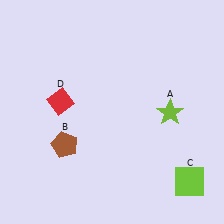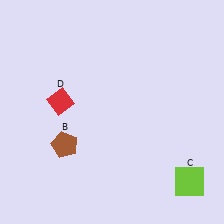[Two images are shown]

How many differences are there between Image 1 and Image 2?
There is 1 difference between the two images.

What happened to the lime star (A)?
The lime star (A) was removed in Image 2. It was in the bottom-right area of Image 1.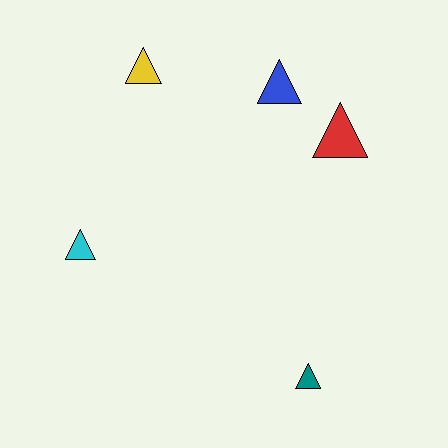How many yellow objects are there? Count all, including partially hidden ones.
There is 1 yellow object.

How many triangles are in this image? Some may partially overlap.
There are 5 triangles.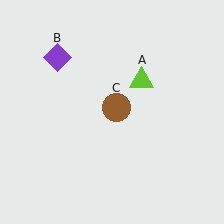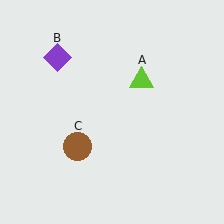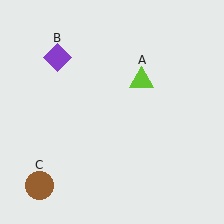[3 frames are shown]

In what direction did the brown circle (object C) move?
The brown circle (object C) moved down and to the left.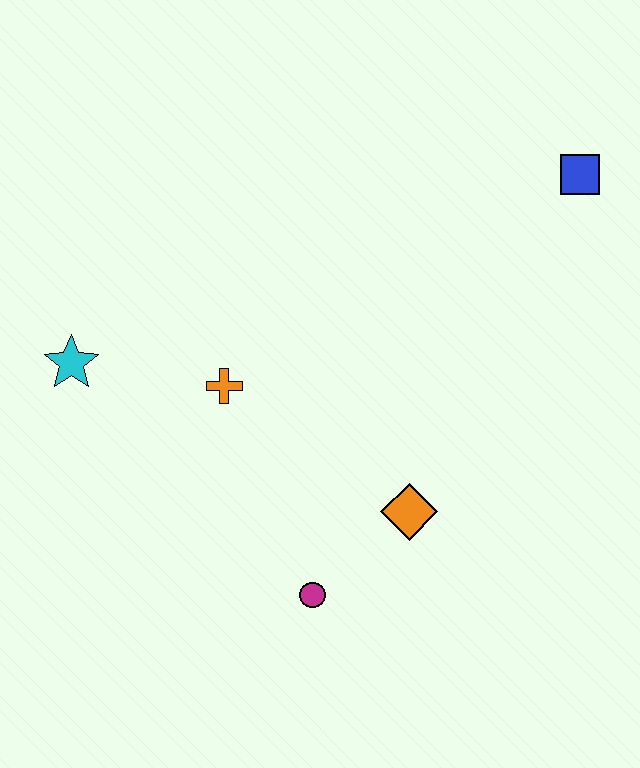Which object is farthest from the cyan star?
The blue square is farthest from the cyan star.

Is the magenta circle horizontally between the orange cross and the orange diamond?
Yes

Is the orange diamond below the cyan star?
Yes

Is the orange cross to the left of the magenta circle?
Yes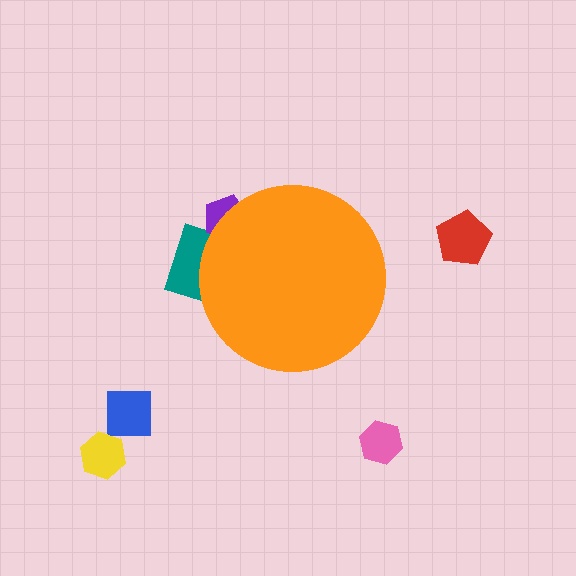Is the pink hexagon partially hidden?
No, the pink hexagon is fully visible.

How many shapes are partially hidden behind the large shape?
2 shapes are partially hidden.